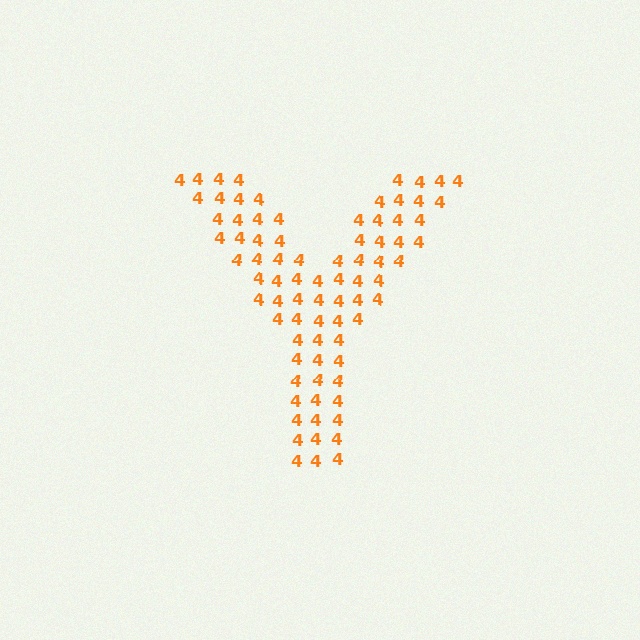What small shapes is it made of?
It is made of small digit 4's.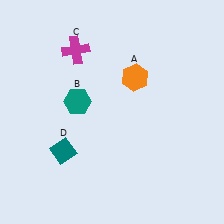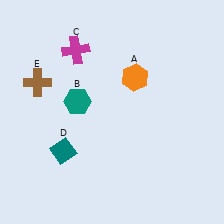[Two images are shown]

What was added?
A brown cross (E) was added in Image 2.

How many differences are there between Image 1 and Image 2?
There is 1 difference between the two images.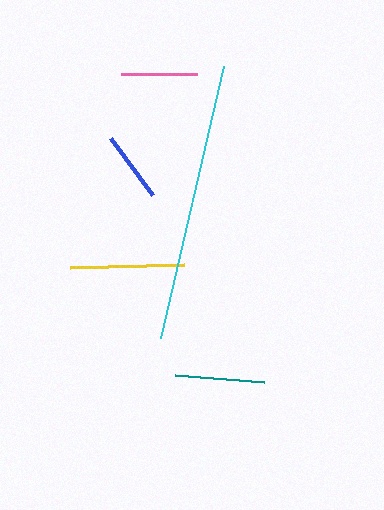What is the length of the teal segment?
The teal segment is approximately 89 pixels long.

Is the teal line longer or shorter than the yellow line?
The yellow line is longer than the teal line.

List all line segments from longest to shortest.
From longest to shortest: cyan, yellow, teal, pink, blue.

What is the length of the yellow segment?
The yellow segment is approximately 114 pixels long.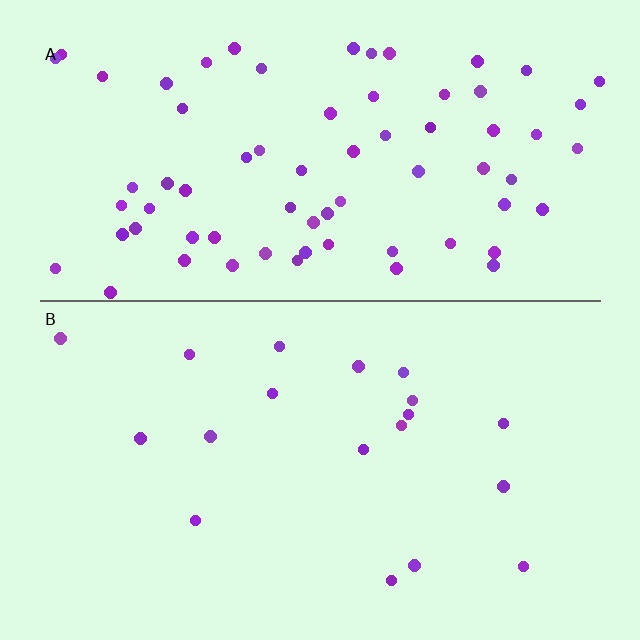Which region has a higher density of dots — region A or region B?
A (the top).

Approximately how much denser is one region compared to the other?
Approximately 3.8× — region A over region B.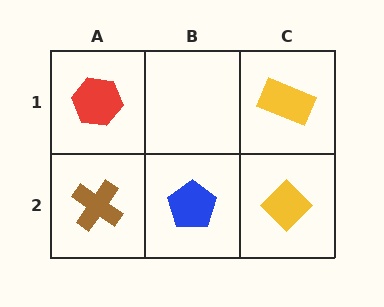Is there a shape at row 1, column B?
No, that cell is empty.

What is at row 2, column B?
A blue pentagon.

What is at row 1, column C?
A yellow rectangle.